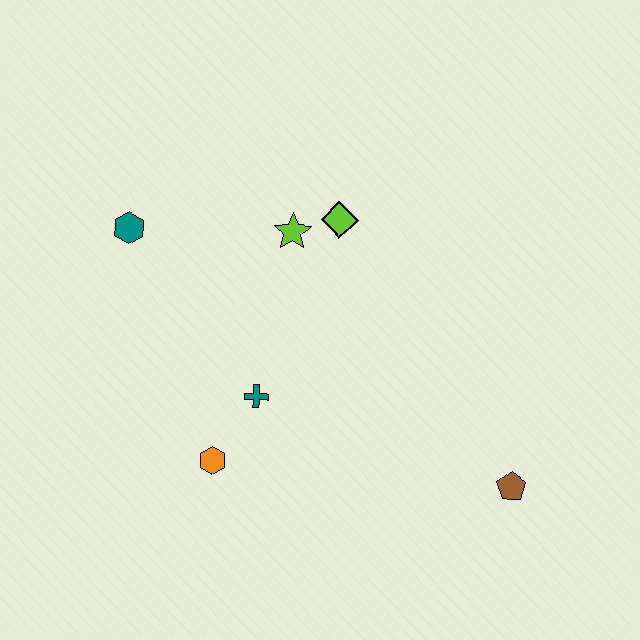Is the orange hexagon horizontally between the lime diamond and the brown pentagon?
No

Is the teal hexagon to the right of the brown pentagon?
No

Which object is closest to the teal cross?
The orange hexagon is closest to the teal cross.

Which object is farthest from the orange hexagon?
The brown pentagon is farthest from the orange hexagon.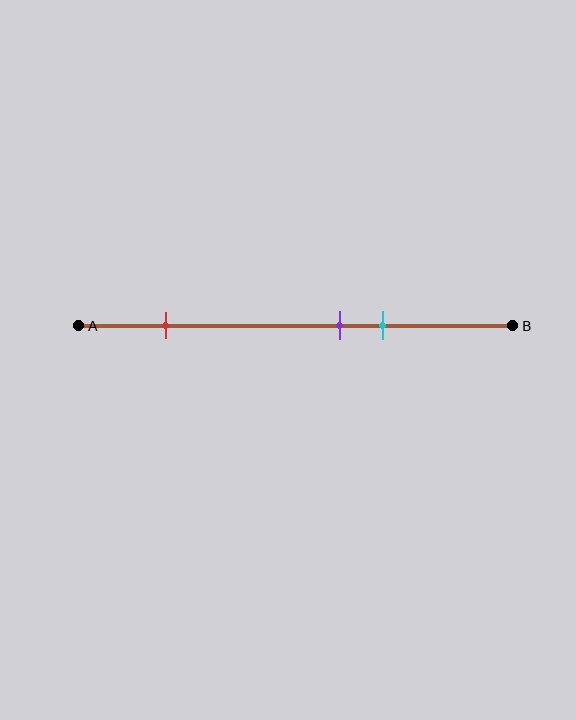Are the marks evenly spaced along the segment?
No, the marks are not evenly spaced.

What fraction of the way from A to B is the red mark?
The red mark is approximately 20% (0.2) of the way from A to B.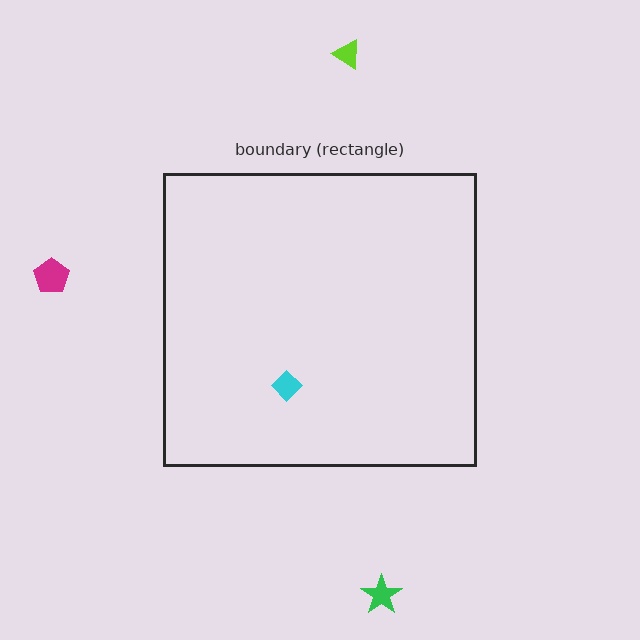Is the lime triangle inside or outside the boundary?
Outside.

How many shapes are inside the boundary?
1 inside, 3 outside.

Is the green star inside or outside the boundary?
Outside.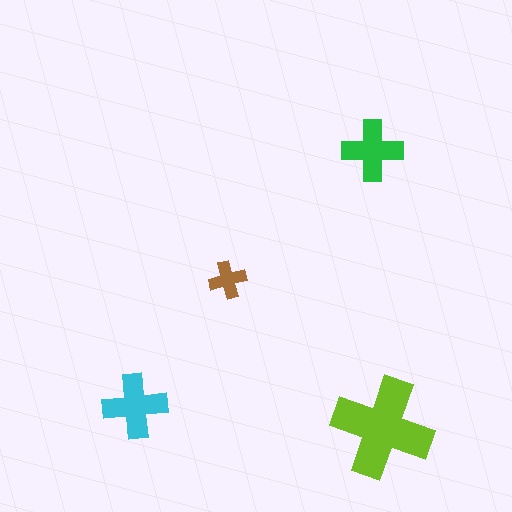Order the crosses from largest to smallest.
the lime one, the cyan one, the green one, the brown one.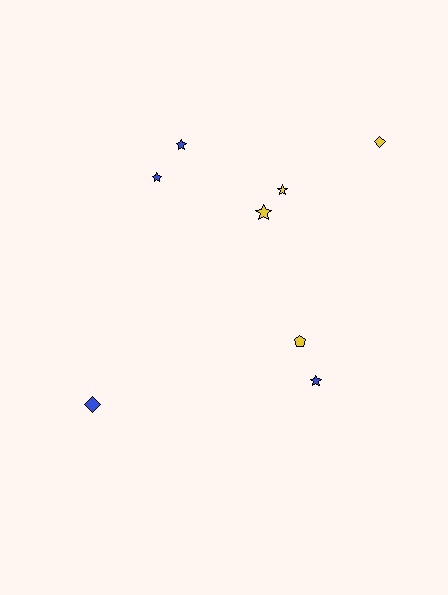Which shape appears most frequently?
Star, with 5 objects.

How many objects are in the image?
There are 8 objects.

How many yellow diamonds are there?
There is 1 yellow diamond.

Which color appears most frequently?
Blue, with 4 objects.